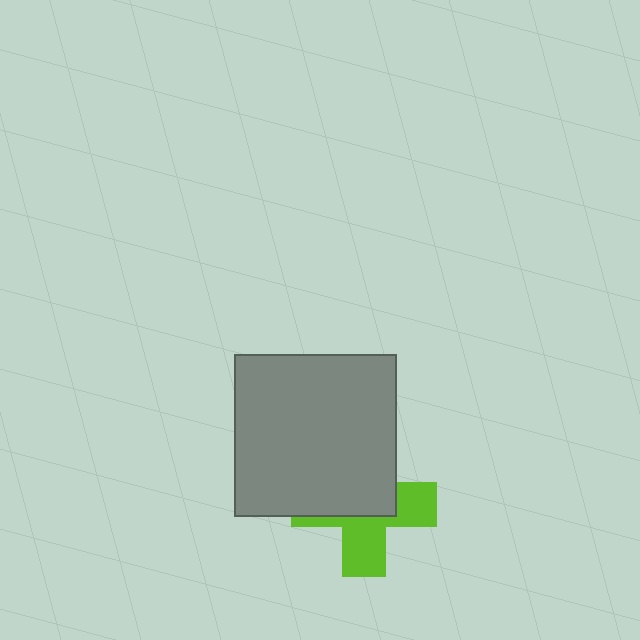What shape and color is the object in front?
The object in front is a gray square.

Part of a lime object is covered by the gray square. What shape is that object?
It is a cross.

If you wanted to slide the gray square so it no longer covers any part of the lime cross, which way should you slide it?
Slide it up — that is the most direct way to separate the two shapes.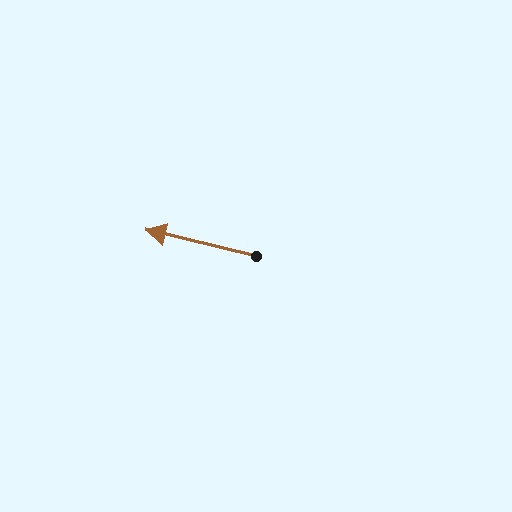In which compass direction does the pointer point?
West.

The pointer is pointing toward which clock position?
Roughly 9 o'clock.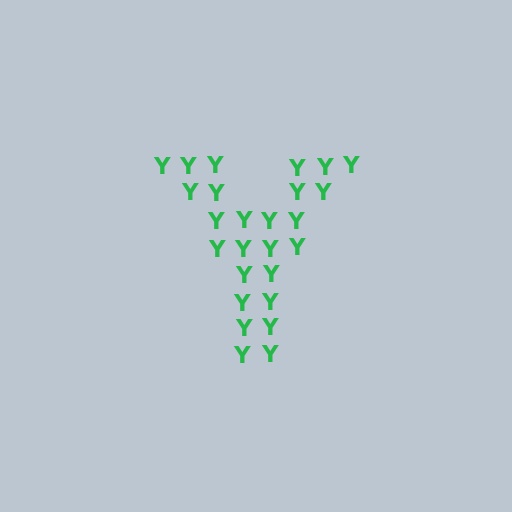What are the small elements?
The small elements are letter Y's.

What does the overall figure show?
The overall figure shows the letter Y.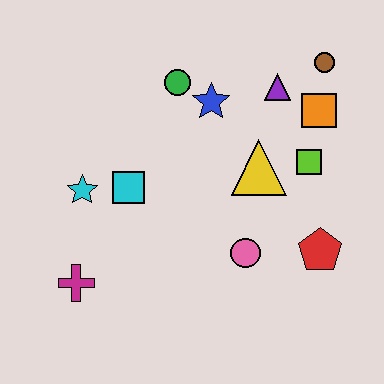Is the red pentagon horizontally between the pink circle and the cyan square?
No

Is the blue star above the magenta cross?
Yes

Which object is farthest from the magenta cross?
The brown circle is farthest from the magenta cross.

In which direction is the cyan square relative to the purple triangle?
The cyan square is to the left of the purple triangle.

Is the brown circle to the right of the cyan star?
Yes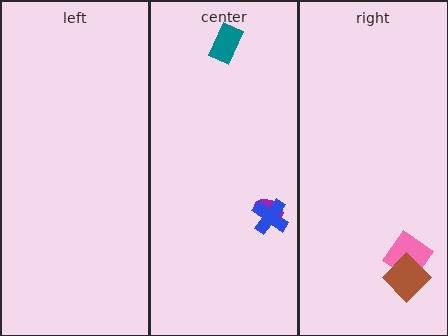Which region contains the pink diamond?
The right region.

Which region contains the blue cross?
The center region.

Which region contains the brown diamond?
The right region.